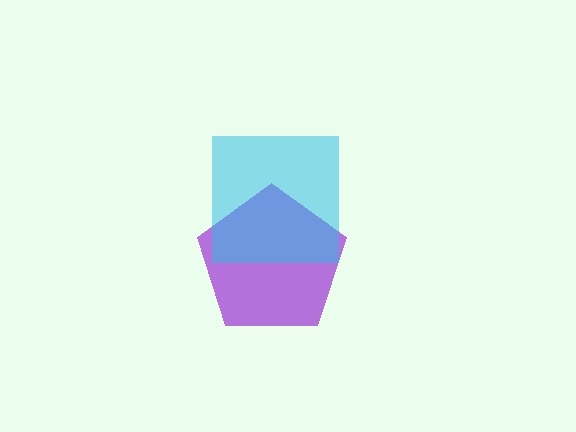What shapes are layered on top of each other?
The layered shapes are: a purple pentagon, a cyan square.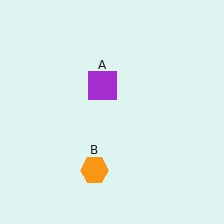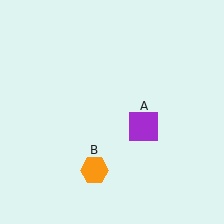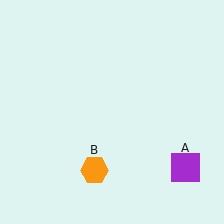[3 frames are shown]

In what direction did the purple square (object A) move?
The purple square (object A) moved down and to the right.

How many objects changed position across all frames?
1 object changed position: purple square (object A).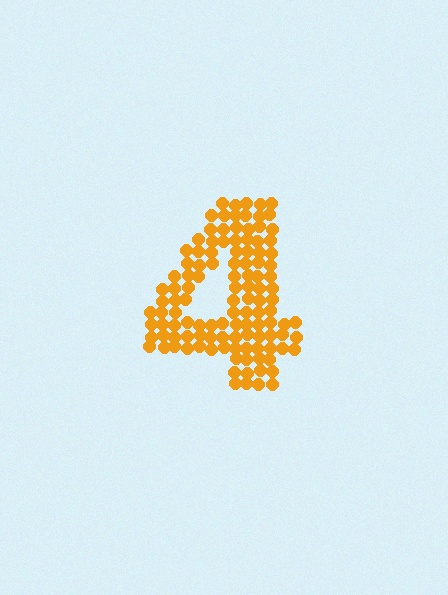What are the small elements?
The small elements are circles.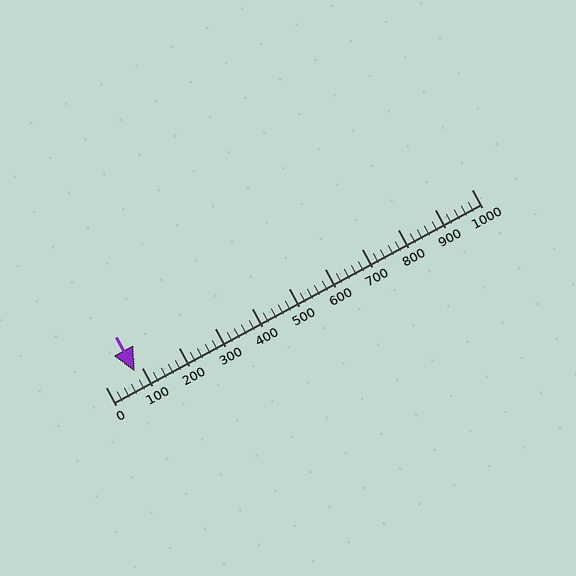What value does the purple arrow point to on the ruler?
The purple arrow points to approximately 80.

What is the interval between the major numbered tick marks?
The major tick marks are spaced 100 units apart.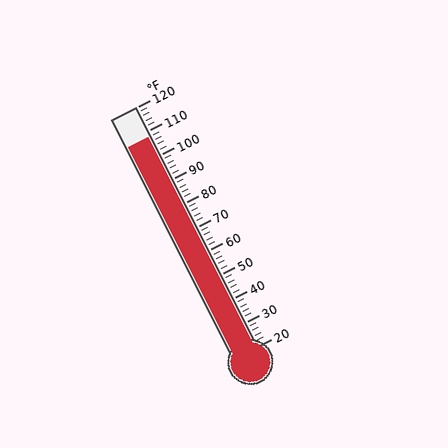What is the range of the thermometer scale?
The thermometer scale ranges from 20°F to 120°F.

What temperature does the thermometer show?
The thermometer shows approximately 108°F.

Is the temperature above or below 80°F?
The temperature is above 80°F.